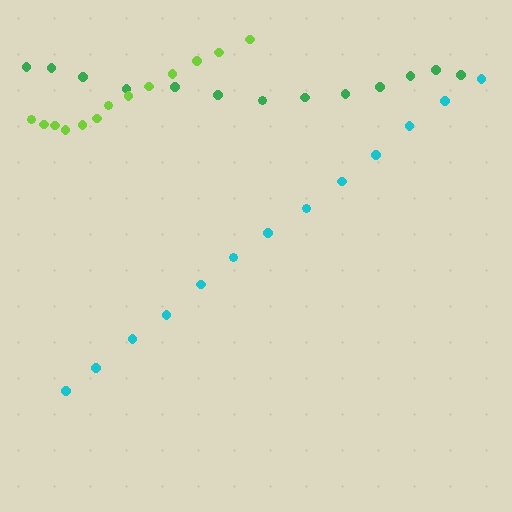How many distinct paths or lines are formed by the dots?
There are 3 distinct paths.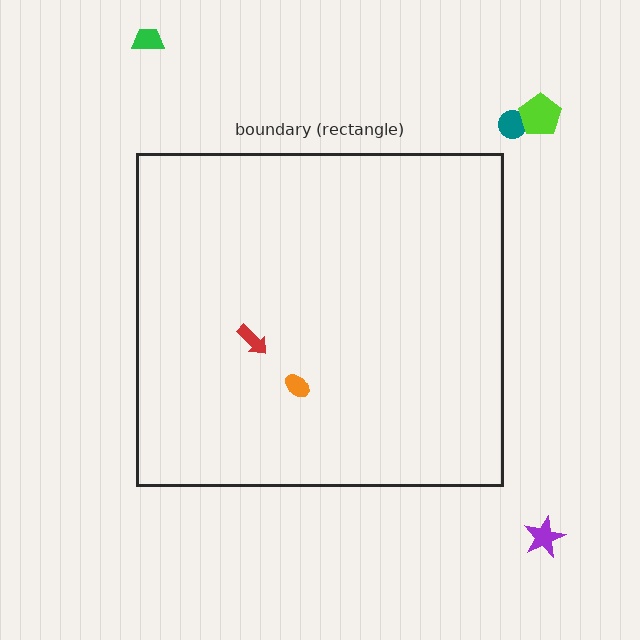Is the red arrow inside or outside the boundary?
Inside.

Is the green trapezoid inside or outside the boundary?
Outside.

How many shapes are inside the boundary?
2 inside, 4 outside.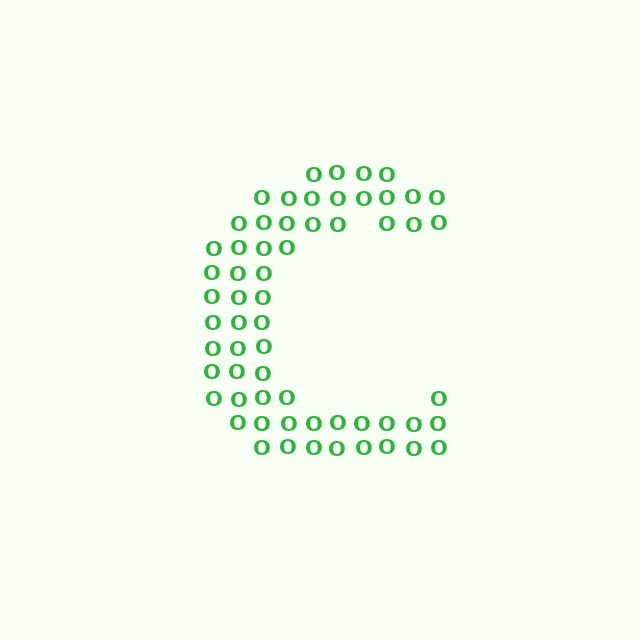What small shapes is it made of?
It is made of small letter O's.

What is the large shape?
The large shape is the letter C.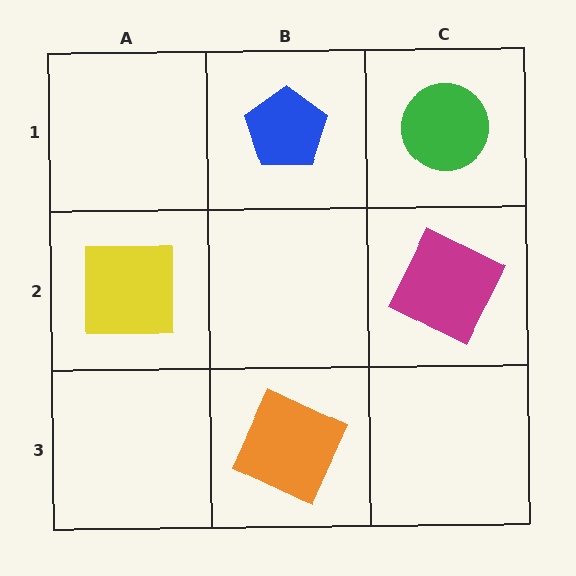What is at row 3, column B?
An orange square.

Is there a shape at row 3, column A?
No, that cell is empty.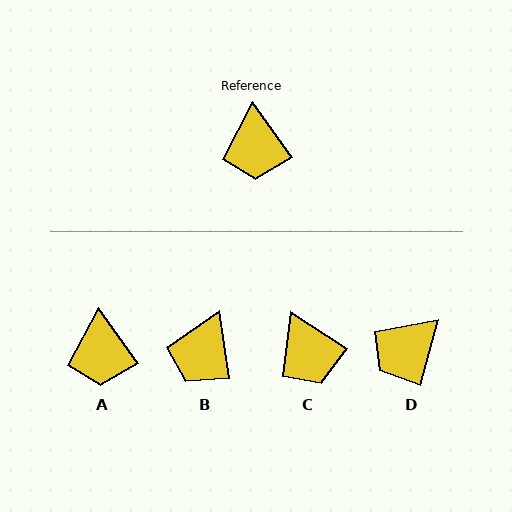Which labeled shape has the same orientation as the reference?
A.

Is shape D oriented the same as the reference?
No, it is off by about 51 degrees.